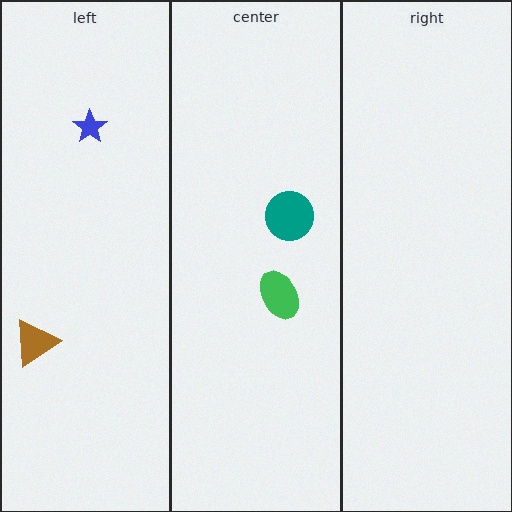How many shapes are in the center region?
2.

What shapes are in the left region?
The brown triangle, the blue star.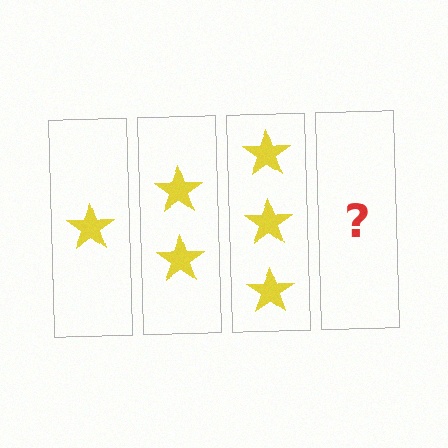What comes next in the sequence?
The next element should be 4 stars.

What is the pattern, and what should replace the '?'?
The pattern is that each step adds one more star. The '?' should be 4 stars.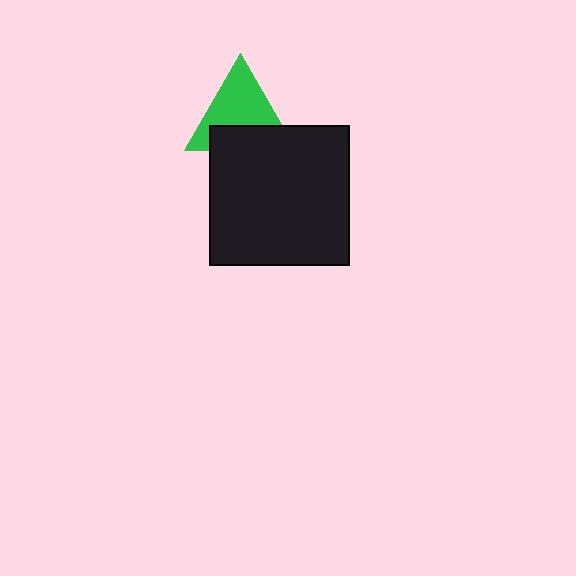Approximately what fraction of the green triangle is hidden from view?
Roughly 37% of the green triangle is hidden behind the black square.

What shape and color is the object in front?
The object in front is a black square.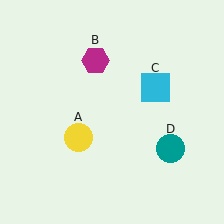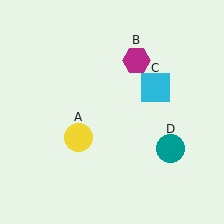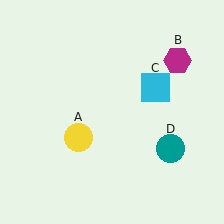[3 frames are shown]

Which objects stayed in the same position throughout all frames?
Yellow circle (object A) and cyan square (object C) and teal circle (object D) remained stationary.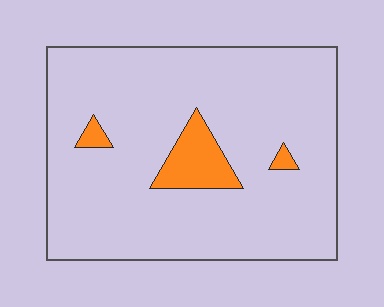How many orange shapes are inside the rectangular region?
3.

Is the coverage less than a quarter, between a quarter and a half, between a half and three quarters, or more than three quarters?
Less than a quarter.